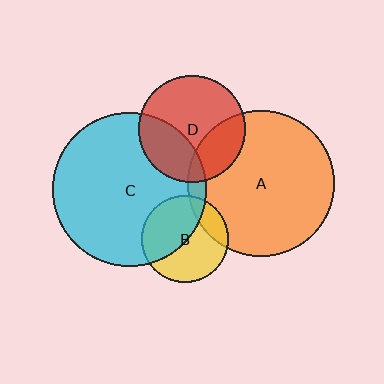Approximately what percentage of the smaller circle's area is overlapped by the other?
Approximately 25%.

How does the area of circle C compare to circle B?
Approximately 3.2 times.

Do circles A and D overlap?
Yes.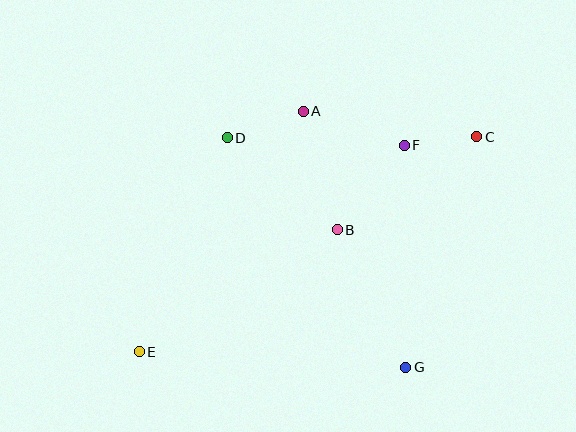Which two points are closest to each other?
Points C and F are closest to each other.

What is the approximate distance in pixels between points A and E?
The distance between A and E is approximately 291 pixels.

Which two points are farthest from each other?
Points C and E are farthest from each other.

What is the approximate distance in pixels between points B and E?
The distance between B and E is approximately 233 pixels.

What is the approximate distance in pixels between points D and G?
The distance between D and G is approximately 291 pixels.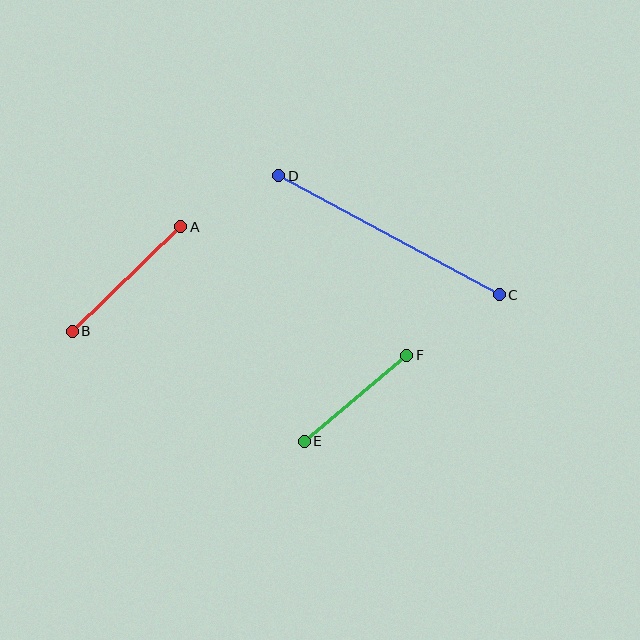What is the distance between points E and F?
The distance is approximately 134 pixels.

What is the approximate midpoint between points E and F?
The midpoint is at approximately (355, 398) pixels.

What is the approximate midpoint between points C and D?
The midpoint is at approximately (389, 235) pixels.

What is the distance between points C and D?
The distance is approximately 250 pixels.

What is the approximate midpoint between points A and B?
The midpoint is at approximately (127, 279) pixels.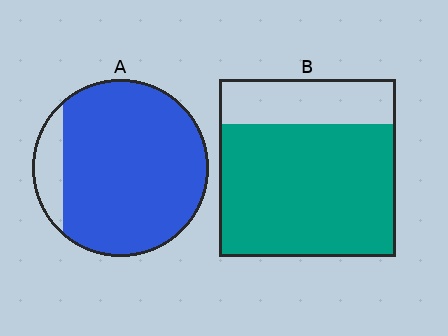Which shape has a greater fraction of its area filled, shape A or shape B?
Shape A.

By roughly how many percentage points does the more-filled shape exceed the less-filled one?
By roughly 15 percentage points (A over B).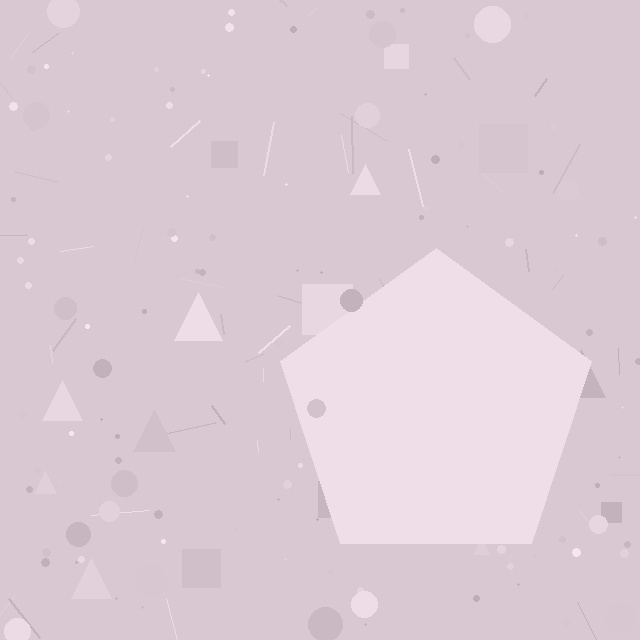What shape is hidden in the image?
A pentagon is hidden in the image.